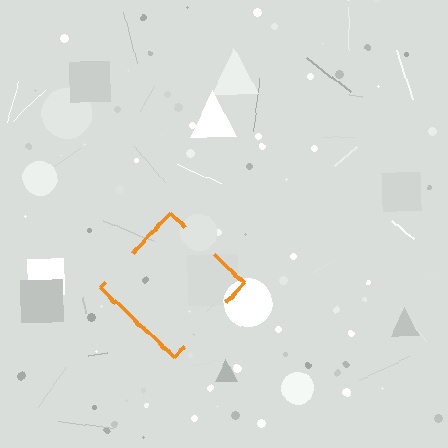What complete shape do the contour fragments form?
The contour fragments form a diamond.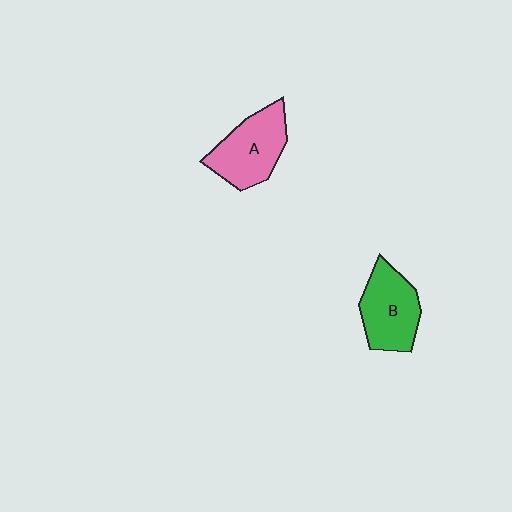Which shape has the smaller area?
Shape B (green).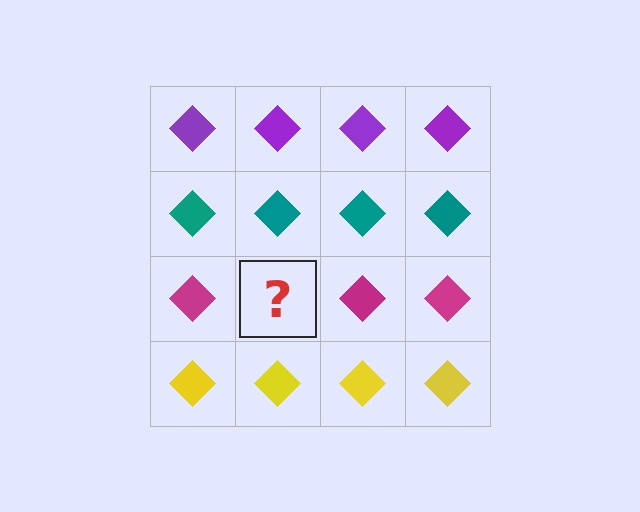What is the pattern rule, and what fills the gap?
The rule is that each row has a consistent color. The gap should be filled with a magenta diamond.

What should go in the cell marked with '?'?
The missing cell should contain a magenta diamond.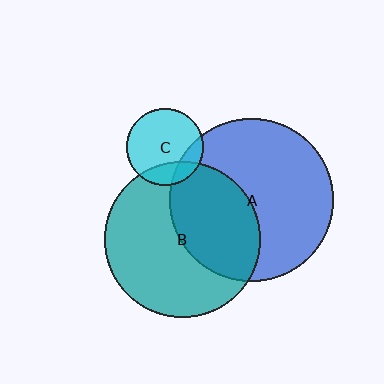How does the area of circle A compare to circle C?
Approximately 4.5 times.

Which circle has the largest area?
Circle A (blue).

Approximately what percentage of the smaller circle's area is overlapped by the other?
Approximately 40%.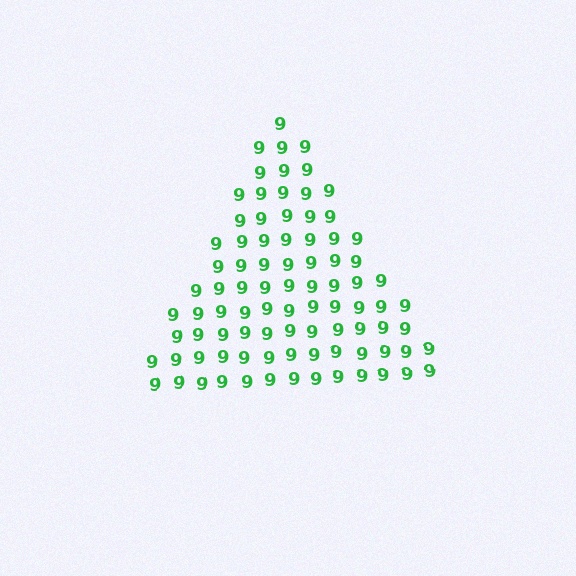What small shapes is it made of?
It is made of small digit 9's.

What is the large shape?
The large shape is a triangle.